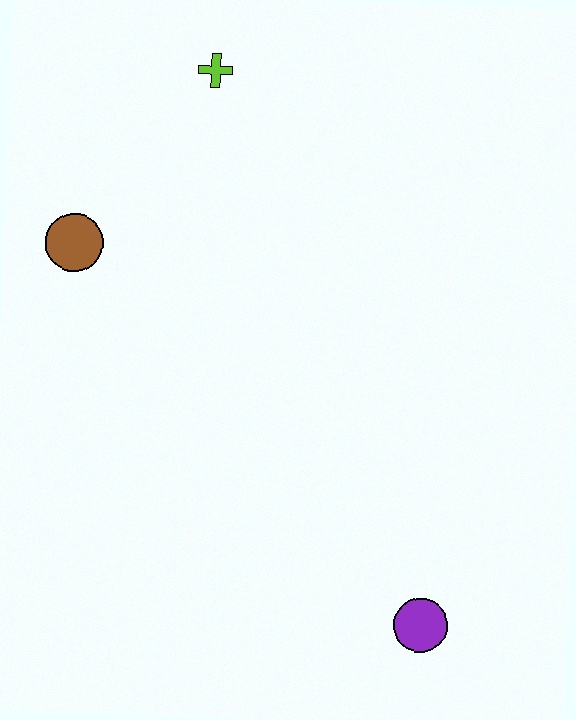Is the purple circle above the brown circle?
No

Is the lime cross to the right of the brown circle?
Yes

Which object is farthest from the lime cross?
The purple circle is farthest from the lime cross.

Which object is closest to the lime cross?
The brown circle is closest to the lime cross.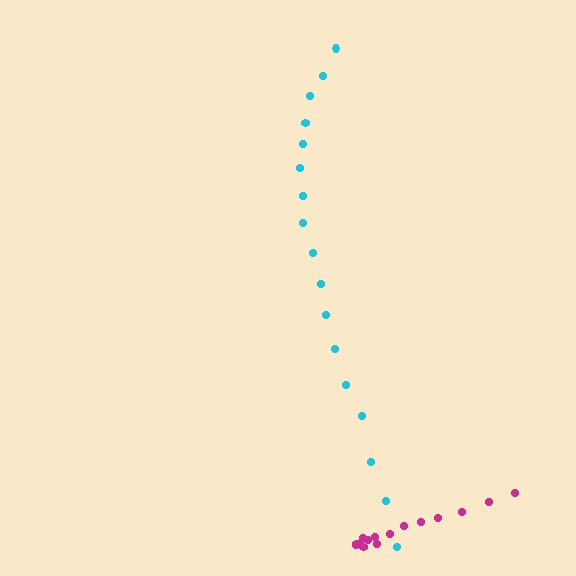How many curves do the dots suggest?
There are 2 distinct paths.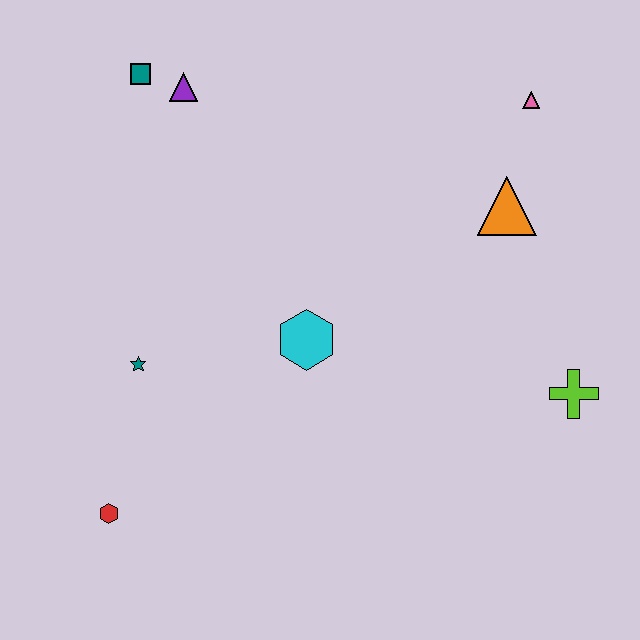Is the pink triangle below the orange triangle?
No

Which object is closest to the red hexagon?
The teal star is closest to the red hexagon.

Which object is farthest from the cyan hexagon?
The pink triangle is farthest from the cyan hexagon.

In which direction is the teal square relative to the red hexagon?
The teal square is above the red hexagon.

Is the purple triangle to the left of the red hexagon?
No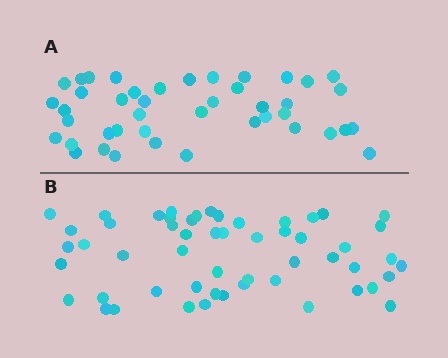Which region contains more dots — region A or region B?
Region B (the bottom region) has more dots.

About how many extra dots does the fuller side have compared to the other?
Region B has roughly 12 or so more dots than region A.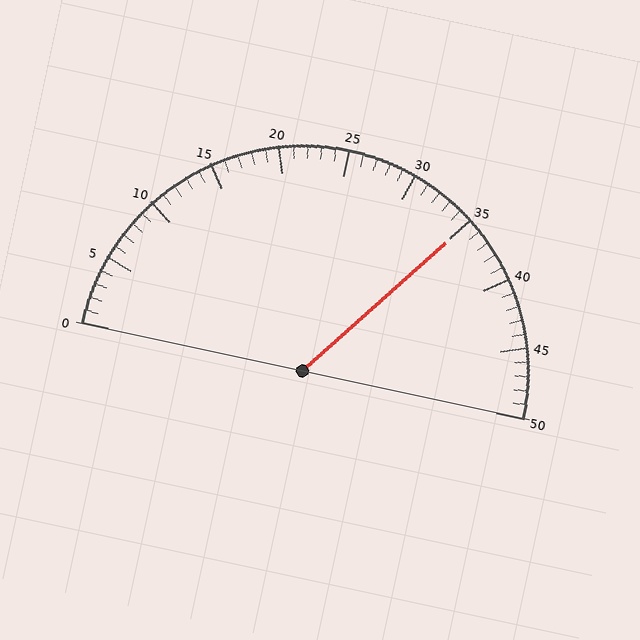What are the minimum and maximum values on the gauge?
The gauge ranges from 0 to 50.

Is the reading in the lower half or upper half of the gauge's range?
The reading is in the upper half of the range (0 to 50).